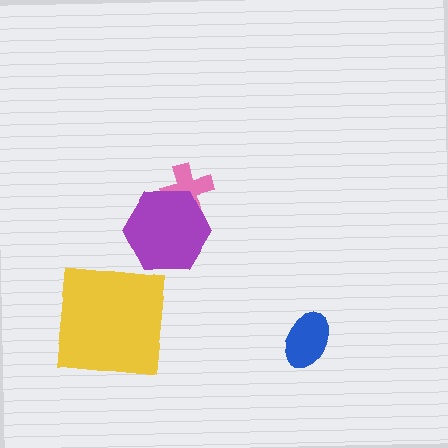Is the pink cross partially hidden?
Yes, it is partially covered by another shape.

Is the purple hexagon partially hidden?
No, no other shape covers it.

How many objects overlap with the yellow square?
0 objects overlap with the yellow square.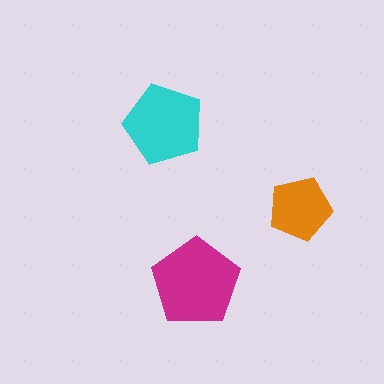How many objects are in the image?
There are 3 objects in the image.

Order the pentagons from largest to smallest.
the magenta one, the cyan one, the orange one.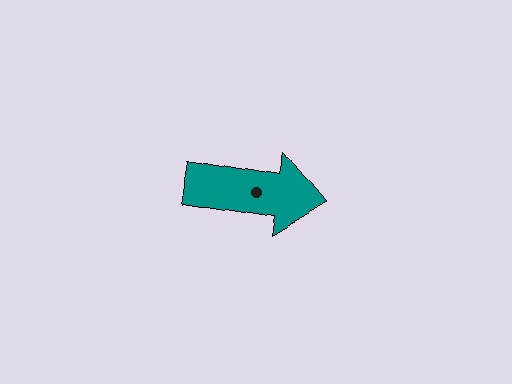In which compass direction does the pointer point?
East.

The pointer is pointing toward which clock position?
Roughly 3 o'clock.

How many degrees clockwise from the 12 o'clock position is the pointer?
Approximately 99 degrees.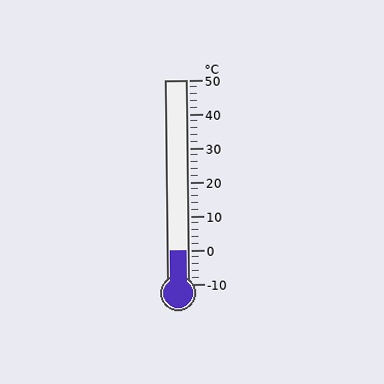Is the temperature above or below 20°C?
The temperature is below 20°C.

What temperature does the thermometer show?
The thermometer shows approximately 0°C.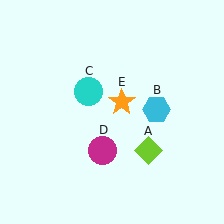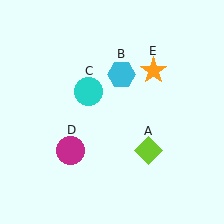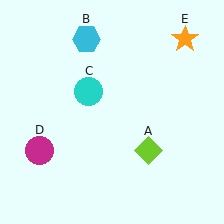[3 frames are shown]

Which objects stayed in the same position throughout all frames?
Lime diamond (object A) and cyan circle (object C) remained stationary.